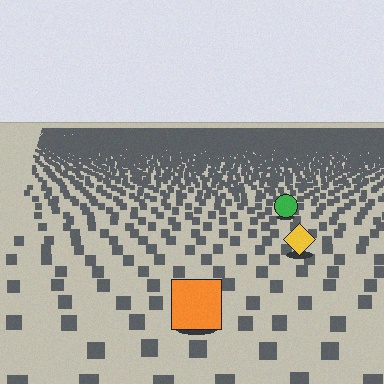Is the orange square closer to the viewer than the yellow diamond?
Yes. The orange square is closer — you can tell from the texture gradient: the ground texture is coarser near it.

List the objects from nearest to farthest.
From nearest to farthest: the orange square, the yellow diamond, the green circle.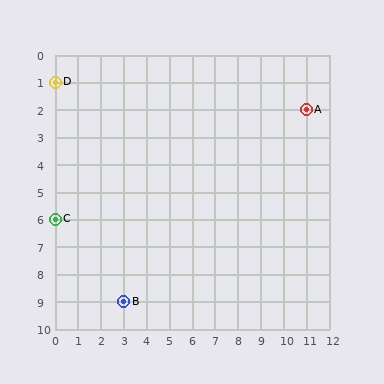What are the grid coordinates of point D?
Point D is at grid coordinates (0, 1).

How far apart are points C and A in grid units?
Points C and A are 11 columns and 4 rows apart (about 11.7 grid units diagonally).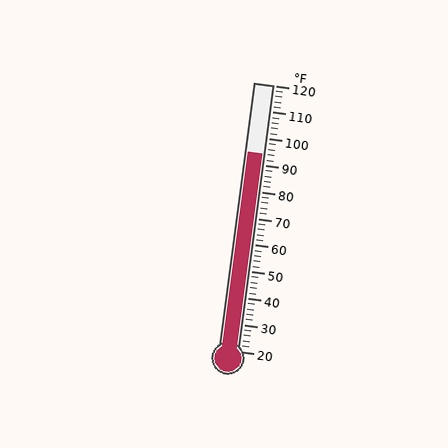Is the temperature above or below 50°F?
The temperature is above 50°F.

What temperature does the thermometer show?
The thermometer shows approximately 94°F.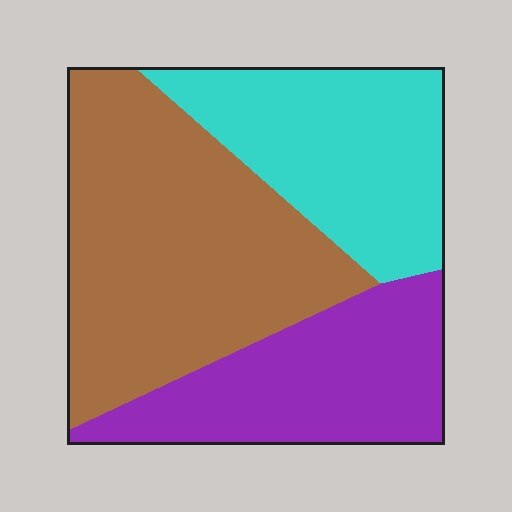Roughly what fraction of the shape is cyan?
Cyan takes up about one quarter (1/4) of the shape.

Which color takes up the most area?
Brown, at roughly 45%.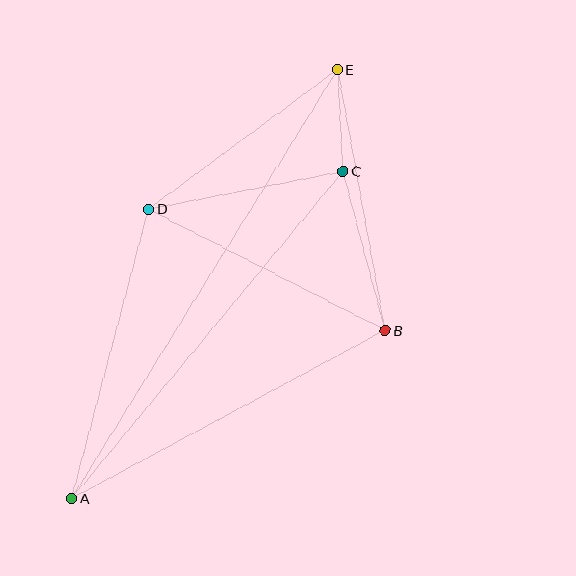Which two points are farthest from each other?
Points A and E are farthest from each other.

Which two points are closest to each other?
Points C and E are closest to each other.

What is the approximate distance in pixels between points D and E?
The distance between D and E is approximately 235 pixels.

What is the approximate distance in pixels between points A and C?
The distance between A and C is approximately 425 pixels.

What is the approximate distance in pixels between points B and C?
The distance between B and C is approximately 165 pixels.